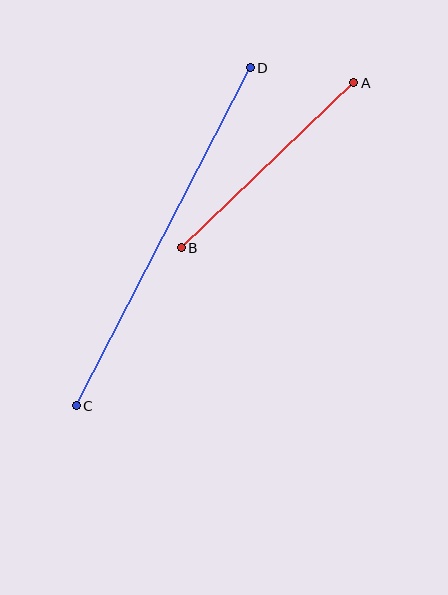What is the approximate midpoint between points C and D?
The midpoint is at approximately (163, 237) pixels.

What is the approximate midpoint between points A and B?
The midpoint is at approximately (268, 165) pixels.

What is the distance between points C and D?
The distance is approximately 380 pixels.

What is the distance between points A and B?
The distance is approximately 239 pixels.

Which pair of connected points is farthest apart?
Points C and D are farthest apart.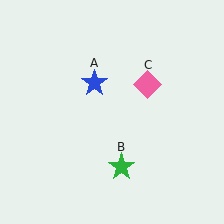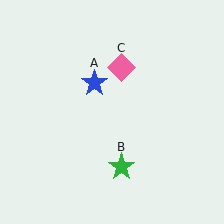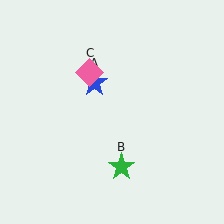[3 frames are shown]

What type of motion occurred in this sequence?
The pink diamond (object C) rotated counterclockwise around the center of the scene.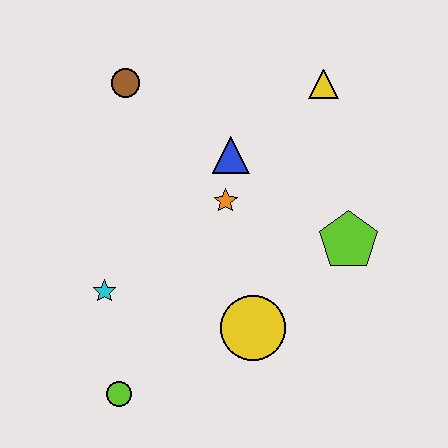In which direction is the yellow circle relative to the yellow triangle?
The yellow circle is below the yellow triangle.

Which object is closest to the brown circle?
The blue triangle is closest to the brown circle.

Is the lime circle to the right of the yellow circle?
No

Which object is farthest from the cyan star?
The yellow triangle is farthest from the cyan star.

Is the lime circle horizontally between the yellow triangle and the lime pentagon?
No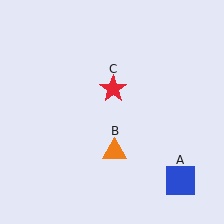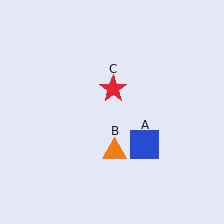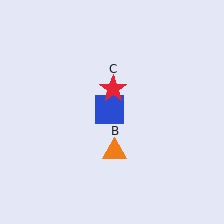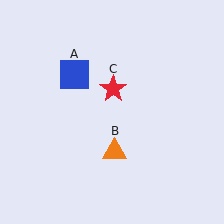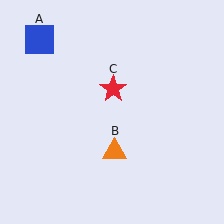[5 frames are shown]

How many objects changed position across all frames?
1 object changed position: blue square (object A).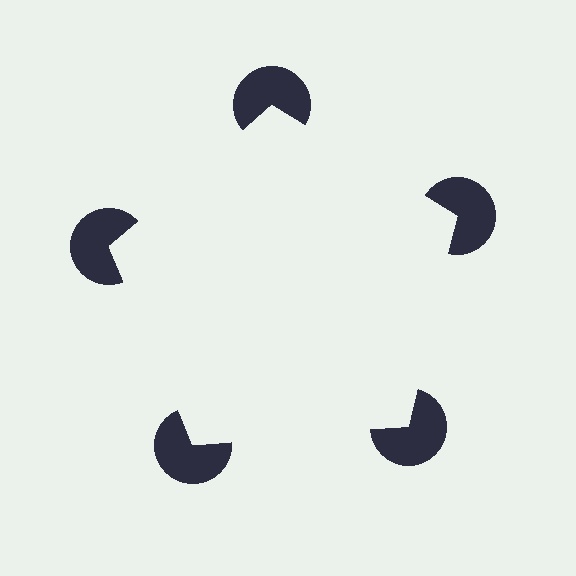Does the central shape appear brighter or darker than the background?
It typically appears slightly brighter than the background, even though no actual brightness change is drawn.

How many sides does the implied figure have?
5 sides.